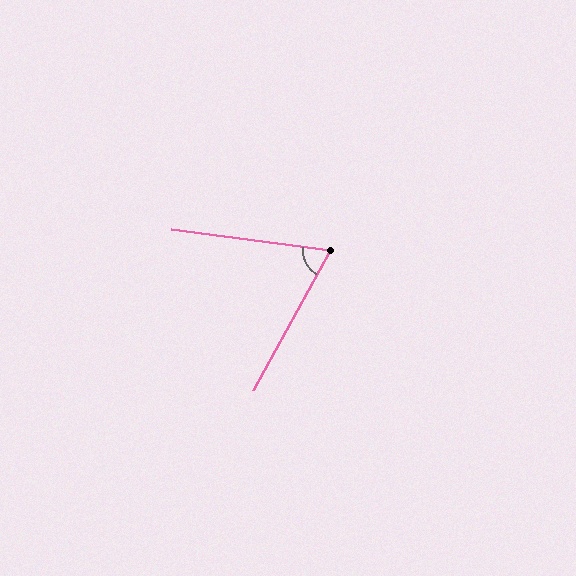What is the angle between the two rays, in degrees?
Approximately 68 degrees.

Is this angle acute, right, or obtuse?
It is acute.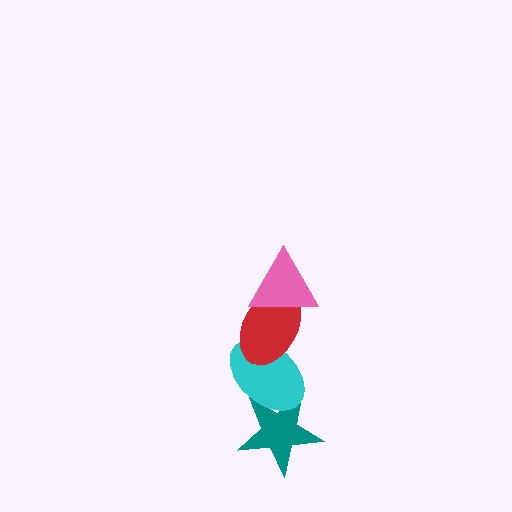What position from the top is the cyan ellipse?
The cyan ellipse is 3rd from the top.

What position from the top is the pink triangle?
The pink triangle is 1st from the top.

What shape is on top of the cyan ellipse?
The red ellipse is on top of the cyan ellipse.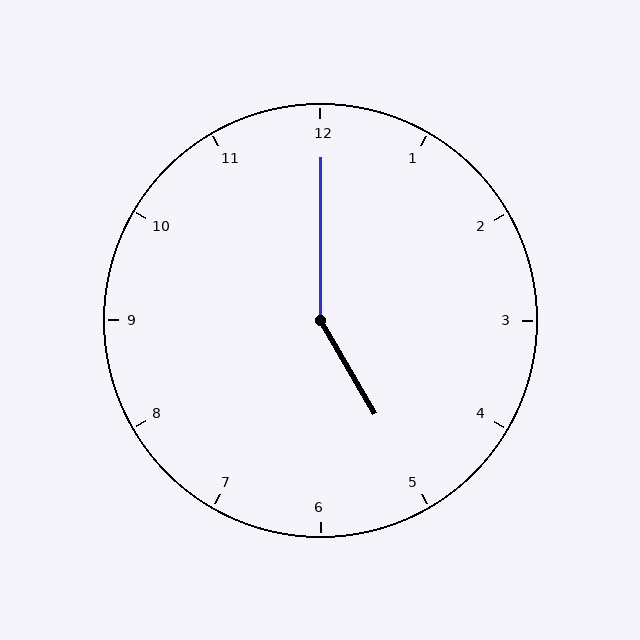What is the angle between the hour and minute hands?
Approximately 150 degrees.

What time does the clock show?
5:00.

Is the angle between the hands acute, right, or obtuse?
It is obtuse.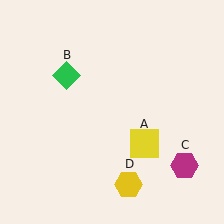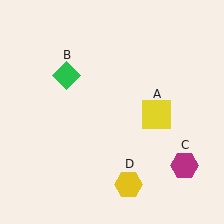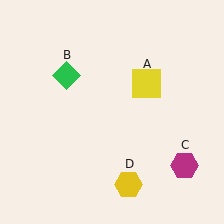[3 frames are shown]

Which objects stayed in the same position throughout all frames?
Green diamond (object B) and magenta hexagon (object C) and yellow hexagon (object D) remained stationary.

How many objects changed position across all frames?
1 object changed position: yellow square (object A).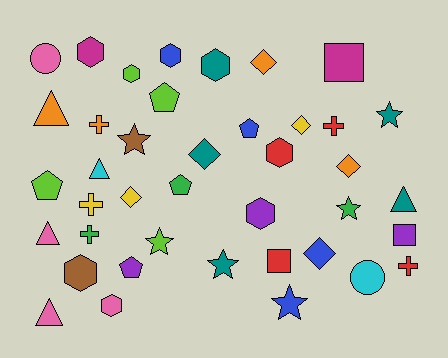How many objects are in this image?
There are 40 objects.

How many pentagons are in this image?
There are 5 pentagons.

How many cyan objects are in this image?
There are 2 cyan objects.